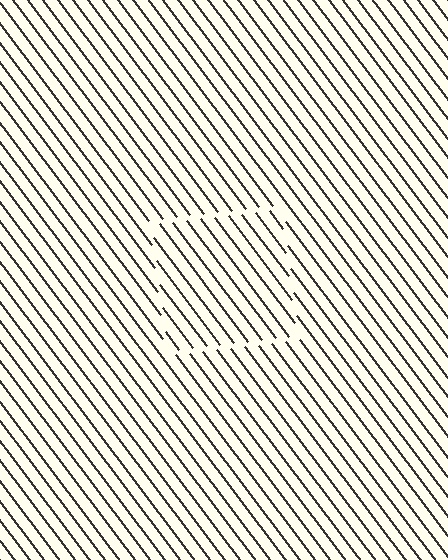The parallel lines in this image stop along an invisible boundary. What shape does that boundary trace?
An illusory square. The interior of the shape contains the same grating, shifted by half a period — the contour is defined by the phase discontinuity where line-ends from the inner and outer gratings abut.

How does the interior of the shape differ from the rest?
The interior of the shape contains the same grating, shifted by half a period — the contour is defined by the phase discontinuity where line-ends from the inner and outer gratings abut.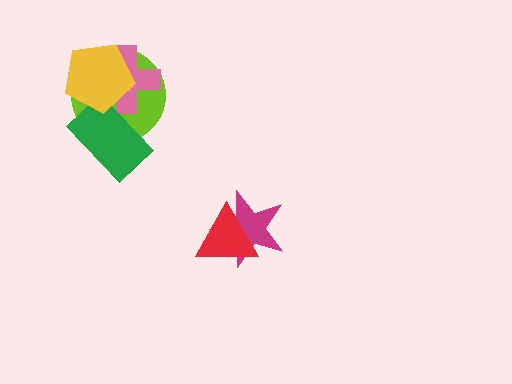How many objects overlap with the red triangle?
1 object overlaps with the red triangle.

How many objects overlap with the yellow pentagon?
3 objects overlap with the yellow pentagon.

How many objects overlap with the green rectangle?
3 objects overlap with the green rectangle.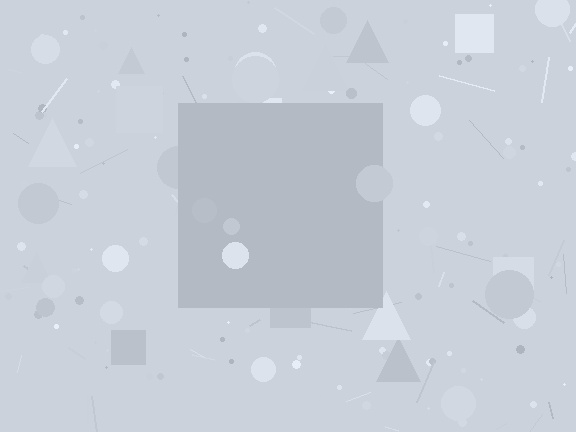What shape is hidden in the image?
A square is hidden in the image.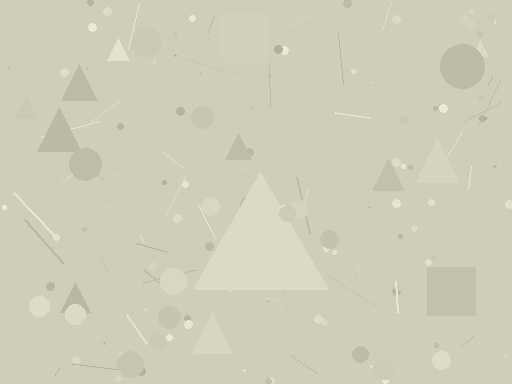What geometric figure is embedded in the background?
A triangle is embedded in the background.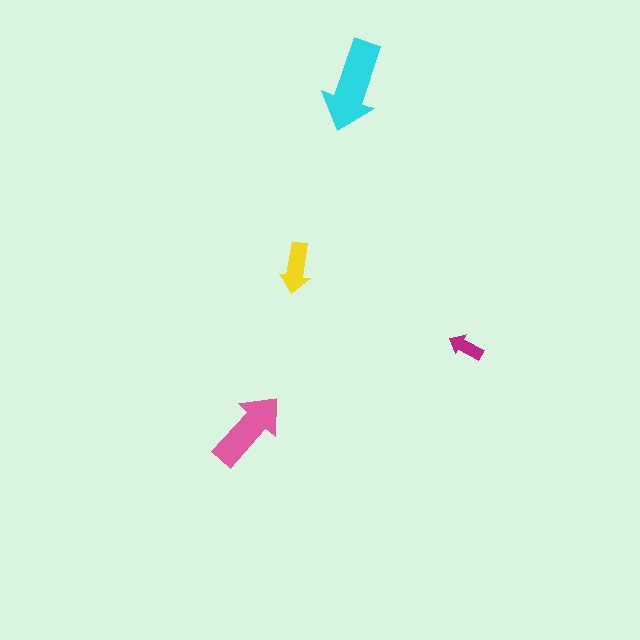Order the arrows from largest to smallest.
the cyan one, the pink one, the yellow one, the magenta one.